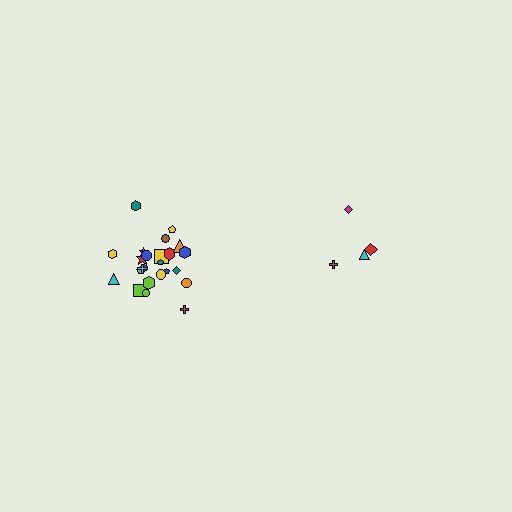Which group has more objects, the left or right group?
The left group.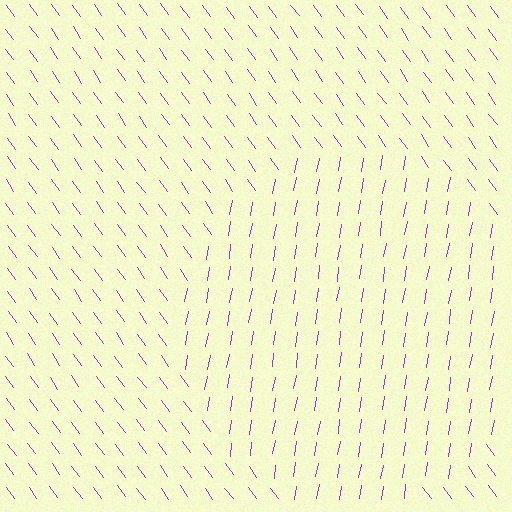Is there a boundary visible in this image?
Yes, there is a texture boundary formed by a change in line orientation.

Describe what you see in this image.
The image is filled with small purple line segments. A circle region in the image has lines oriented differently from the surrounding lines, creating a visible texture boundary.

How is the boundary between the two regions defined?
The boundary is defined purely by a change in line orientation (approximately 45 degrees difference). All lines are the same color and thickness.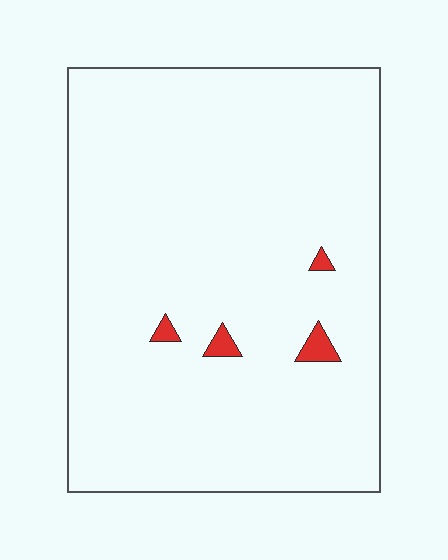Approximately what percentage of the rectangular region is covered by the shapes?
Approximately 0%.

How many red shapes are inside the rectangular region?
4.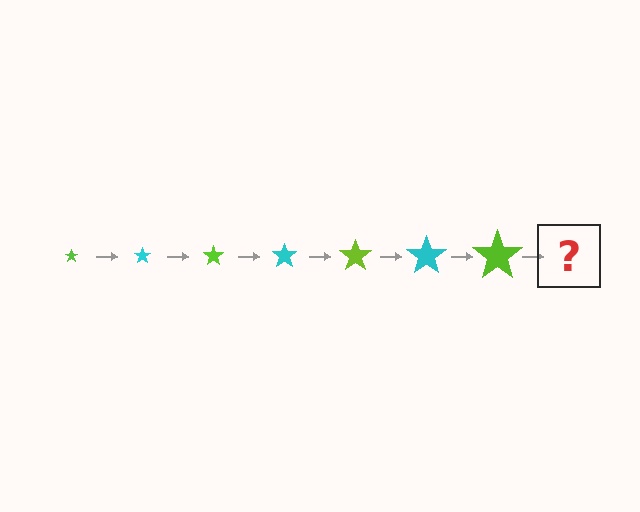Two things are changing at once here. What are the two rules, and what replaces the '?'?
The two rules are that the star grows larger each step and the color cycles through lime and cyan. The '?' should be a cyan star, larger than the previous one.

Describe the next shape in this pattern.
It should be a cyan star, larger than the previous one.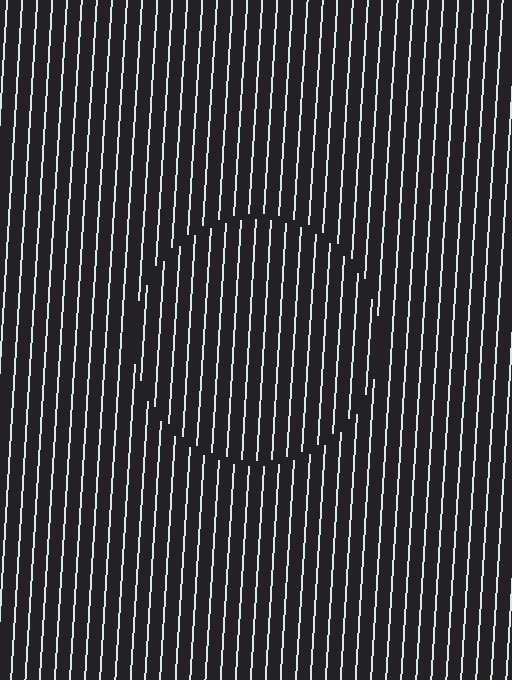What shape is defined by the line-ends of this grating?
An illusory circle. The interior of the shape contains the same grating, shifted by half a period — the contour is defined by the phase discontinuity where line-ends from the inner and outer gratings abut.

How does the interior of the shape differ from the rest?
The interior of the shape contains the same grating, shifted by half a period — the contour is defined by the phase discontinuity where line-ends from the inner and outer gratings abut.